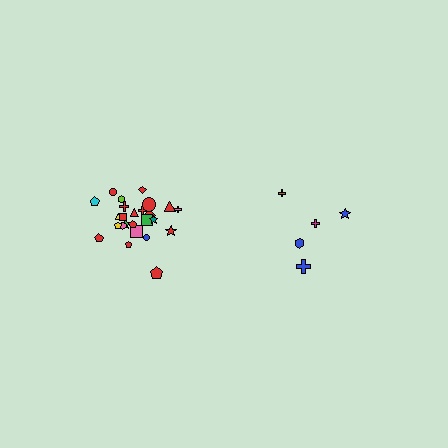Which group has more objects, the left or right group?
The left group.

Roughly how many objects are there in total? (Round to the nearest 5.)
Roughly 30 objects in total.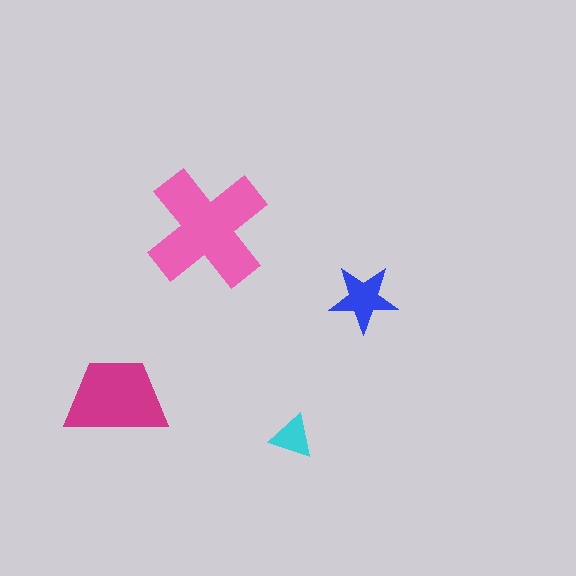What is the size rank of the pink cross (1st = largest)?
1st.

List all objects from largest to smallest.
The pink cross, the magenta trapezoid, the blue star, the cyan triangle.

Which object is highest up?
The pink cross is topmost.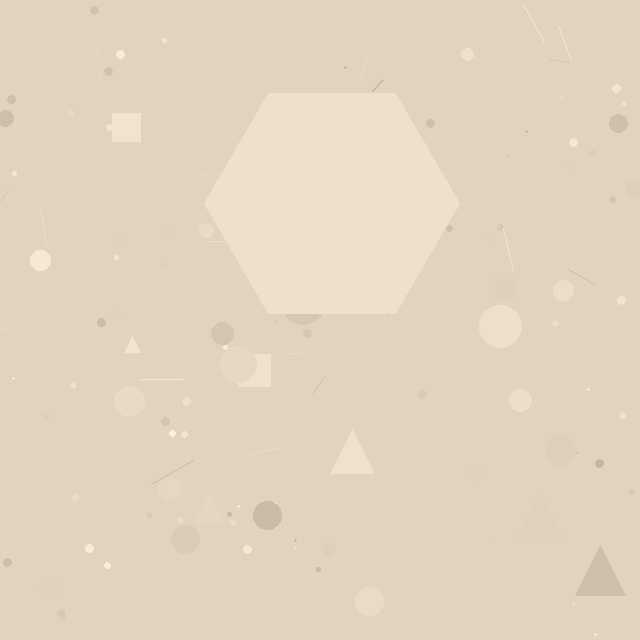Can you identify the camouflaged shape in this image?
The camouflaged shape is a hexagon.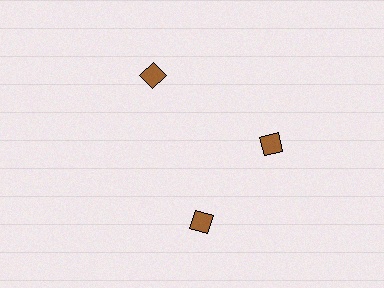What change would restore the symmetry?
The symmetry would be restored by rotating it back into even spacing with its neighbors so that all 3 diamonds sit at equal angles and equal distance from the center.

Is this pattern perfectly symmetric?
No. The 3 brown diamonds are arranged in a ring, but one element near the 7 o'clock position is rotated out of alignment along the ring, breaking the 3-fold rotational symmetry.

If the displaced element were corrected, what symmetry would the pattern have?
It would have 3-fold rotational symmetry — the pattern would map onto itself every 120 degrees.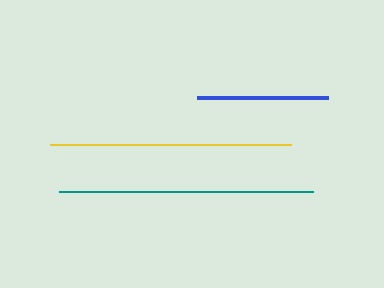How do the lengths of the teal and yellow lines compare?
The teal and yellow lines are approximately the same length.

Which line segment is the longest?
The teal line is the longest at approximately 254 pixels.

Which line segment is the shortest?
The blue line is the shortest at approximately 131 pixels.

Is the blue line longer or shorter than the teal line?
The teal line is longer than the blue line.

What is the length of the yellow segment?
The yellow segment is approximately 241 pixels long.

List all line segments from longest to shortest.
From longest to shortest: teal, yellow, blue.